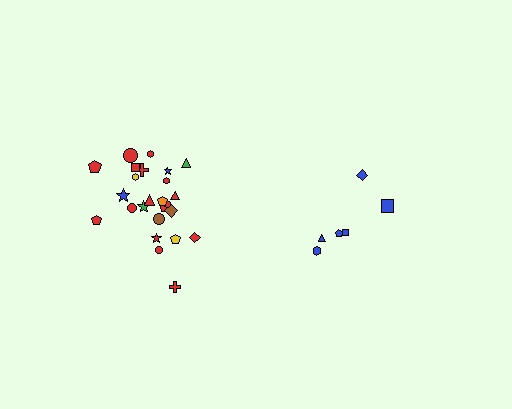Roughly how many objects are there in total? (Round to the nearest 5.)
Roughly 30 objects in total.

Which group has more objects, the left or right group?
The left group.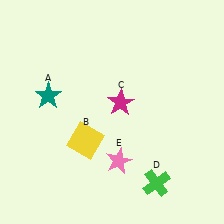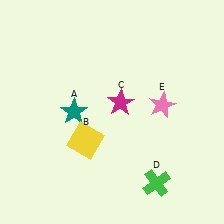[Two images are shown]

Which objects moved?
The objects that moved are: the teal star (A), the pink star (E).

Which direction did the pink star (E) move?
The pink star (E) moved up.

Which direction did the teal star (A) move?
The teal star (A) moved right.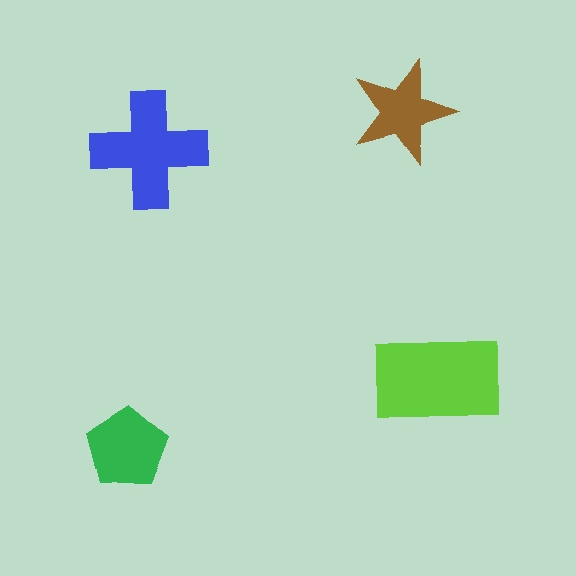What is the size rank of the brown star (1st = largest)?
4th.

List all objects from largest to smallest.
The lime rectangle, the blue cross, the green pentagon, the brown star.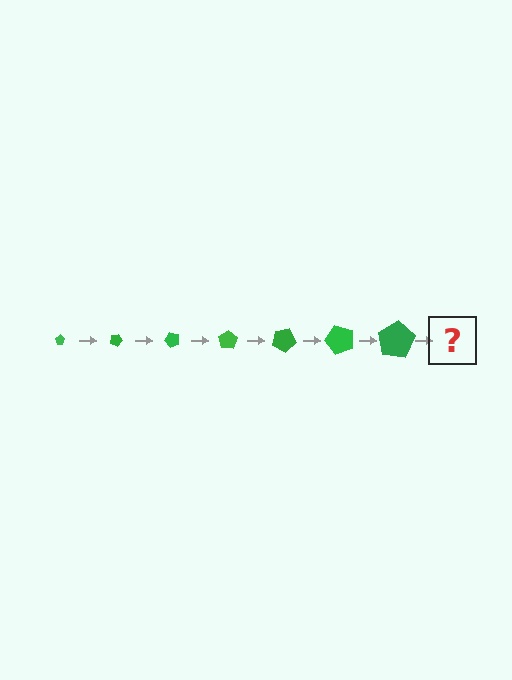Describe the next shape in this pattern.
It should be a pentagon, larger than the previous one and rotated 175 degrees from the start.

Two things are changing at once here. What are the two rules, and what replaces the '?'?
The two rules are that the pentagon grows larger each step and it rotates 25 degrees each step. The '?' should be a pentagon, larger than the previous one and rotated 175 degrees from the start.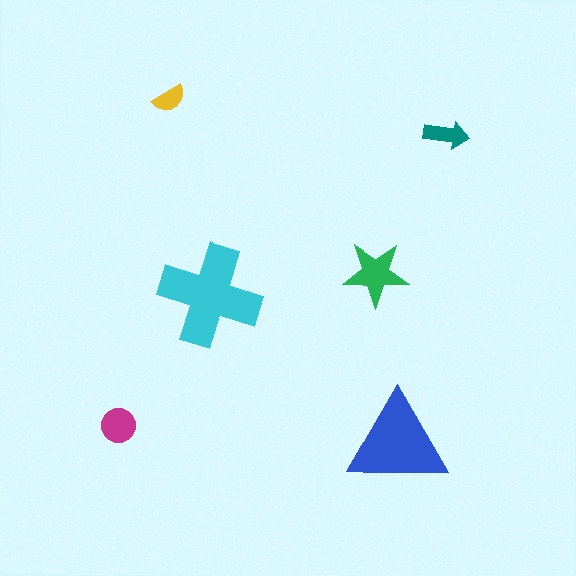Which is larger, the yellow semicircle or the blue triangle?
The blue triangle.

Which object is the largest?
The cyan cross.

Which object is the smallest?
The yellow semicircle.